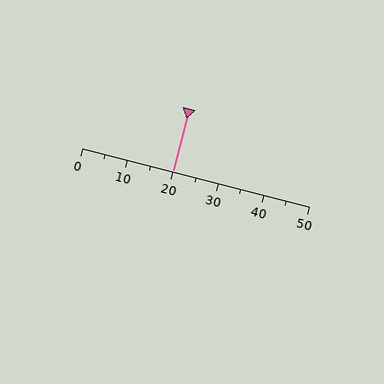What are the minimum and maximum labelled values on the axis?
The axis runs from 0 to 50.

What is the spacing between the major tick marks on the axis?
The major ticks are spaced 10 apart.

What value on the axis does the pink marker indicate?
The marker indicates approximately 20.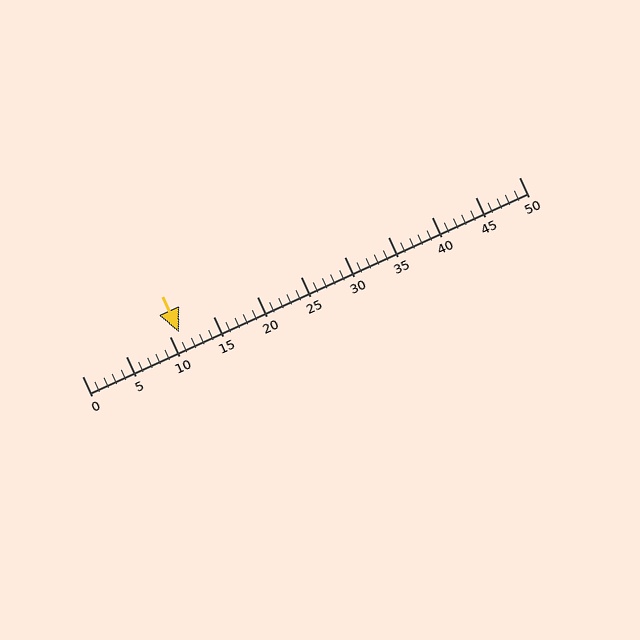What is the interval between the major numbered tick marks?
The major tick marks are spaced 5 units apart.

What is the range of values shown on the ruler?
The ruler shows values from 0 to 50.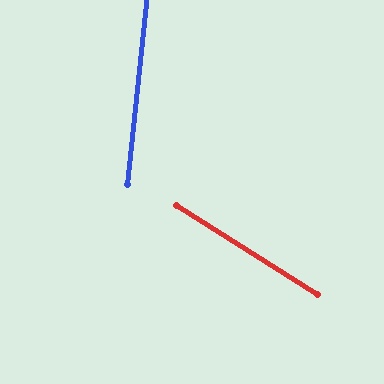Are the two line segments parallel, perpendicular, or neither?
Neither parallel nor perpendicular — they differ by about 64°.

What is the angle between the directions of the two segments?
Approximately 64 degrees.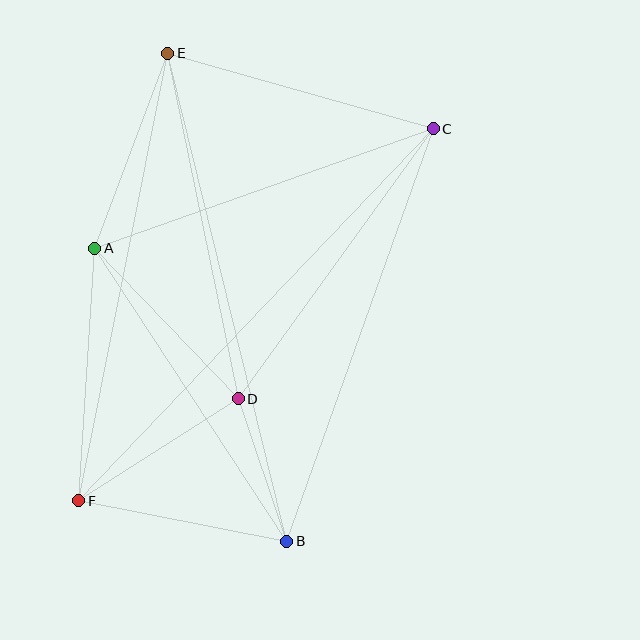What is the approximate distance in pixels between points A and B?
The distance between A and B is approximately 350 pixels.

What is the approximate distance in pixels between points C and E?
The distance between C and E is approximately 276 pixels.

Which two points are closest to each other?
Points B and D are closest to each other.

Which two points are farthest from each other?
Points C and F are farthest from each other.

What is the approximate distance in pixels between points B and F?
The distance between B and F is approximately 212 pixels.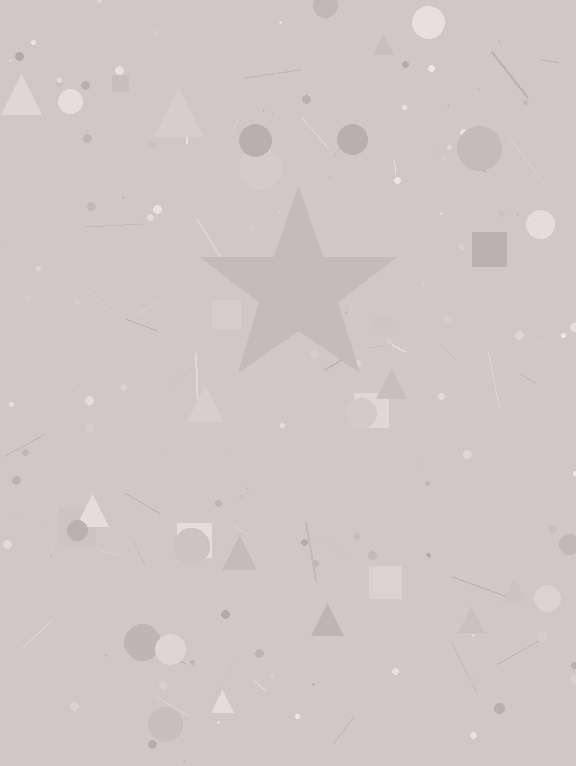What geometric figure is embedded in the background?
A star is embedded in the background.